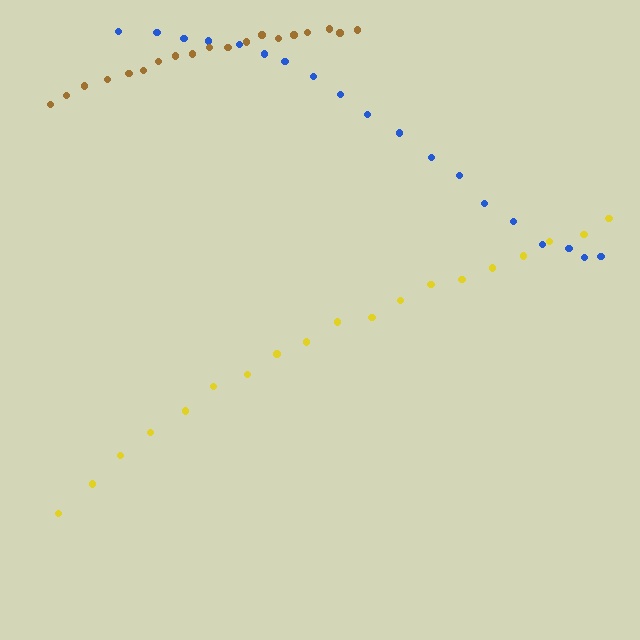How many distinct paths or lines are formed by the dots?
There are 3 distinct paths.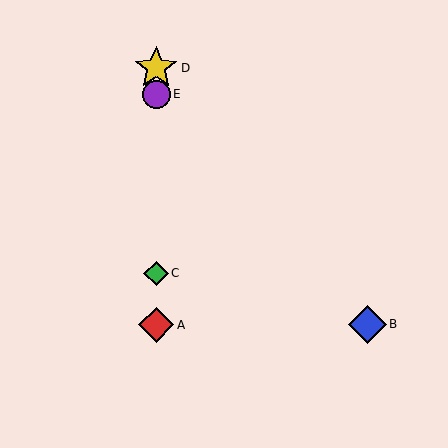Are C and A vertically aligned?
Yes, both are at x≈156.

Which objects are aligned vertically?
Objects A, C, D, E are aligned vertically.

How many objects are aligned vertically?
4 objects (A, C, D, E) are aligned vertically.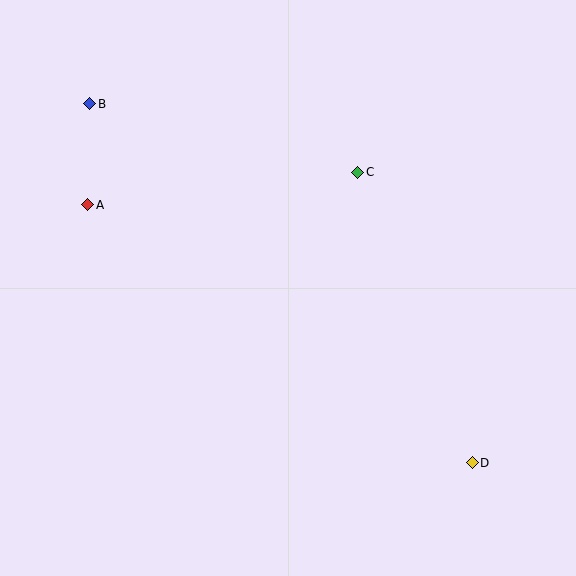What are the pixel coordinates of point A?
Point A is at (88, 205).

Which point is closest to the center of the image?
Point C at (358, 172) is closest to the center.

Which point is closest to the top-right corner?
Point C is closest to the top-right corner.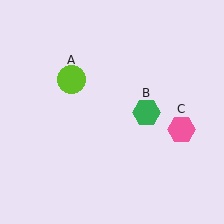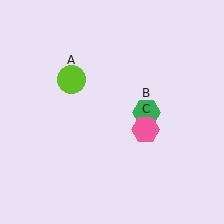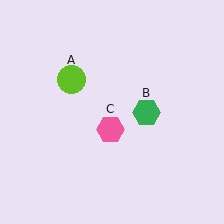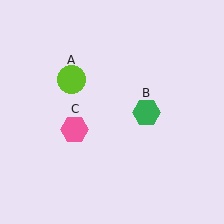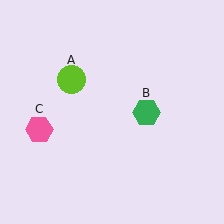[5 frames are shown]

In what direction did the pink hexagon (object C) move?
The pink hexagon (object C) moved left.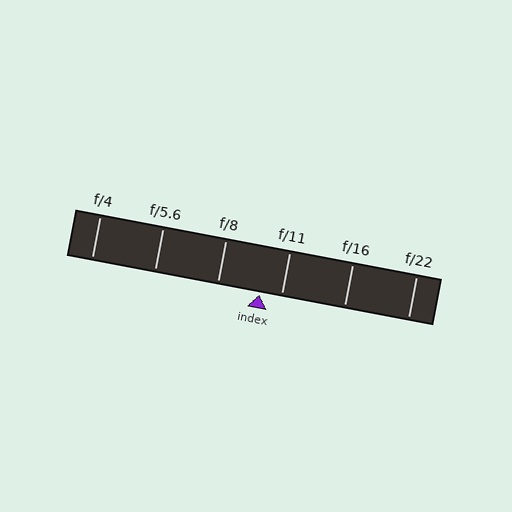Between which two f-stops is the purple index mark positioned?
The index mark is between f/8 and f/11.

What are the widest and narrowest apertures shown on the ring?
The widest aperture shown is f/4 and the narrowest is f/22.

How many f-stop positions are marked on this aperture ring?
There are 6 f-stop positions marked.